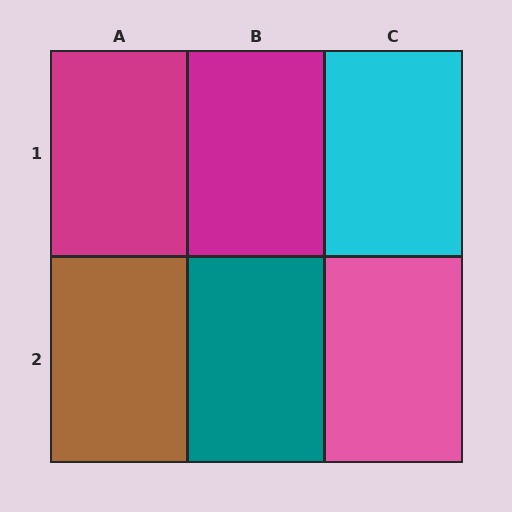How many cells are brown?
1 cell is brown.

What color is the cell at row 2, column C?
Pink.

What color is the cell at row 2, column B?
Teal.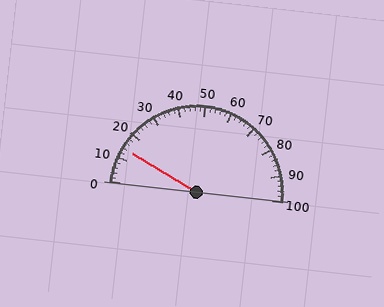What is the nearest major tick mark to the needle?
The nearest major tick mark is 10.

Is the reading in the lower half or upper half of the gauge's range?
The reading is in the lower half of the range (0 to 100).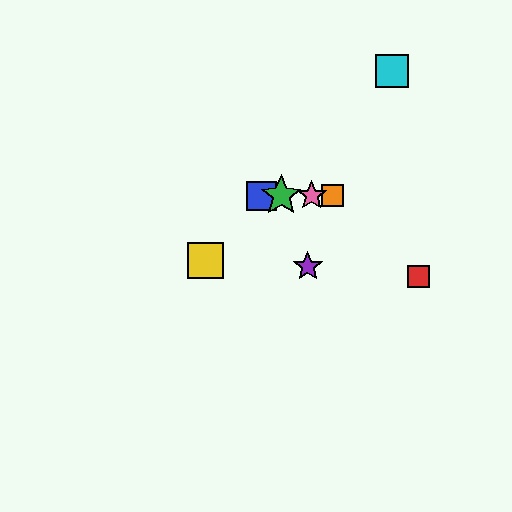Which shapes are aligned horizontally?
The blue square, the green star, the orange square, the pink star are aligned horizontally.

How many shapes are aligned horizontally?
4 shapes (the blue square, the green star, the orange square, the pink star) are aligned horizontally.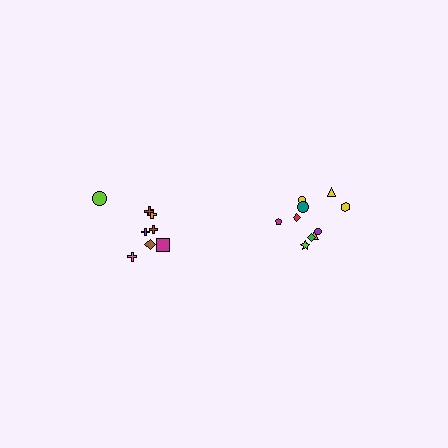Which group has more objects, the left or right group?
The right group.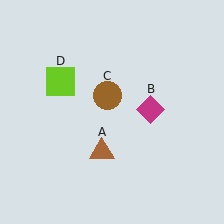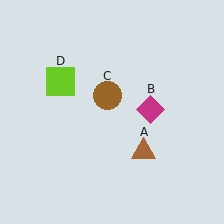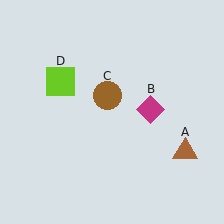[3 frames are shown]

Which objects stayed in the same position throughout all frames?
Magenta diamond (object B) and brown circle (object C) and lime square (object D) remained stationary.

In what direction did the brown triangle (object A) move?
The brown triangle (object A) moved right.